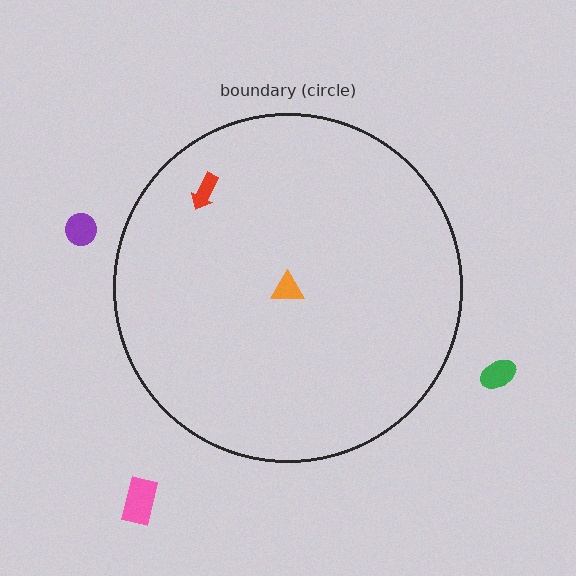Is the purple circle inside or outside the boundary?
Outside.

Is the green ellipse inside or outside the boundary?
Outside.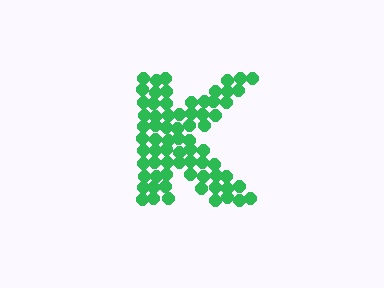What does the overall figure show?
The overall figure shows the letter K.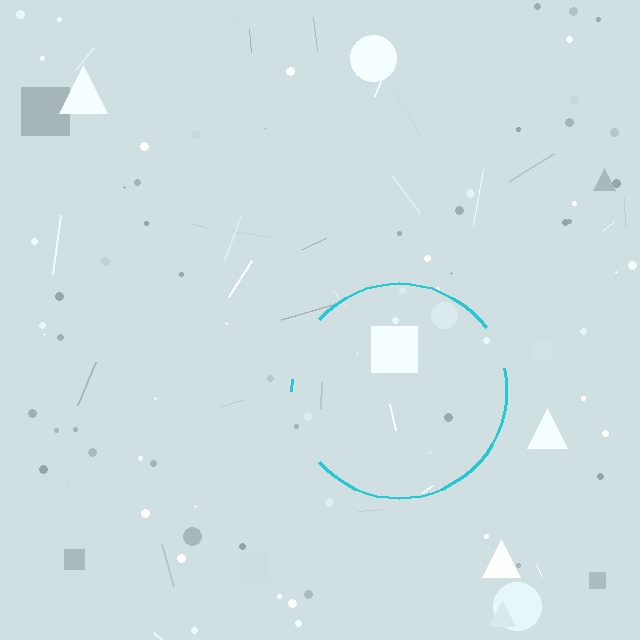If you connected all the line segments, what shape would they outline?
They would outline a circle.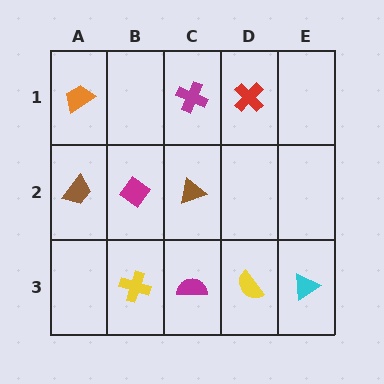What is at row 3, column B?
A yellow cross.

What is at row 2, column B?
A magenta diamond.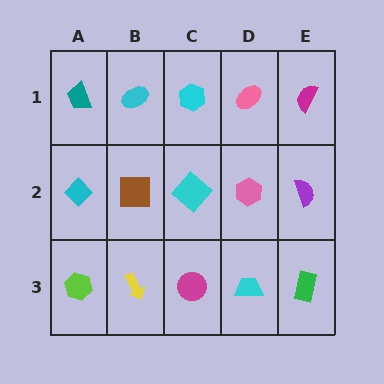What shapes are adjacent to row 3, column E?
A purple semicircle (row 2, column E), a cyan trapezoid (row 3, column D).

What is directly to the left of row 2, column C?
A brown square.